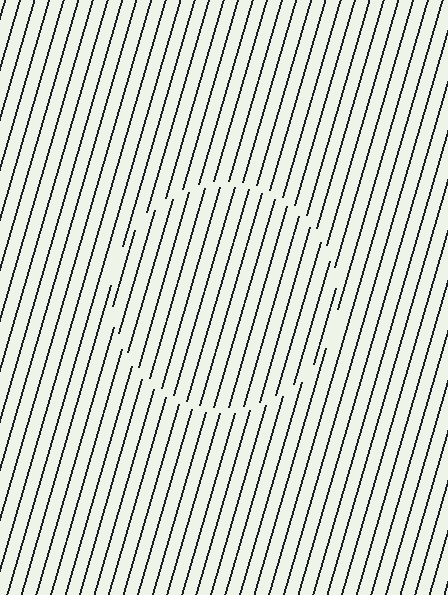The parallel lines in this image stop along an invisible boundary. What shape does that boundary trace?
An illusory circle. The interior of the shape contains the same grating, shifted by half a period — the contour is defined by the phase discontinuity where line-ends from the inner and outer gratings abut.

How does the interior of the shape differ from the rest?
The interior of the shape contains the same grating, shifted by half a period — the contour is defined by the phase discontinuity where line-ends from the inner and outer gratings abut.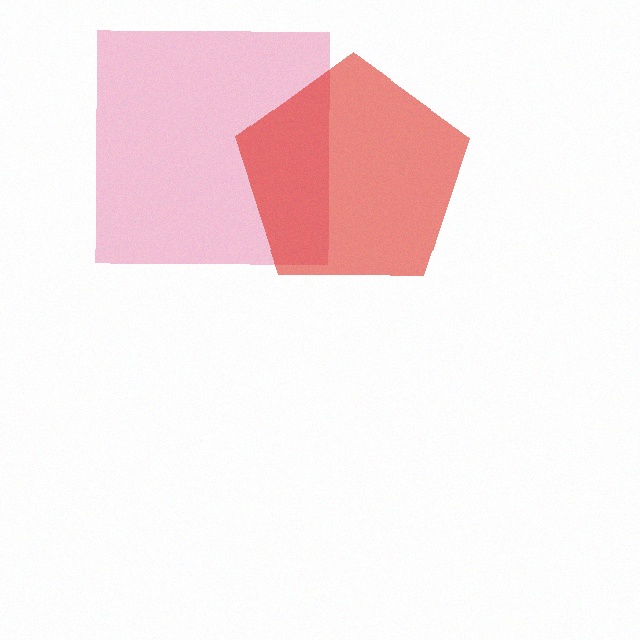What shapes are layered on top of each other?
The layered shapes are: a pink square, a red pentagon.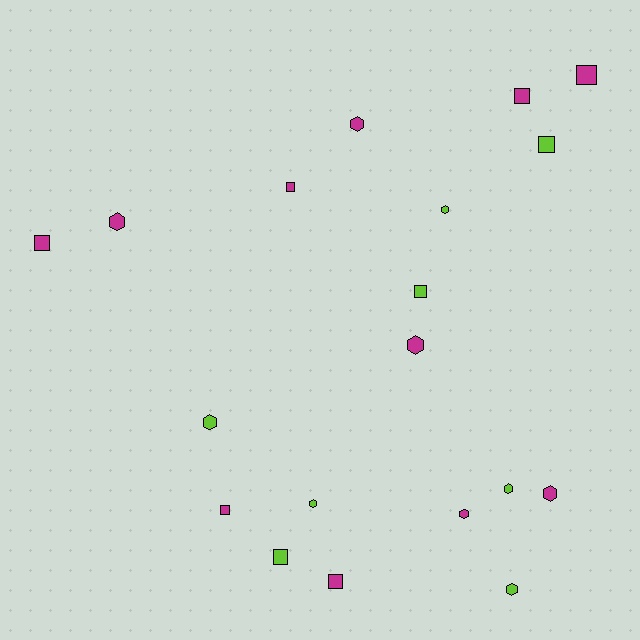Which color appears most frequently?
Magenta, with 11 objects.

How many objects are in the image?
There are 19 objects.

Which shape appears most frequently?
Hexagon, with 10 objects.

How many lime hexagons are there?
There are 5 lime hexagons.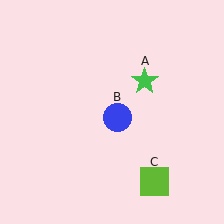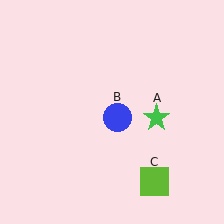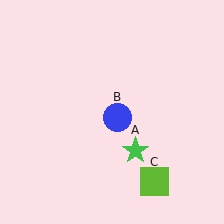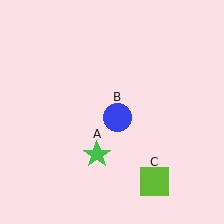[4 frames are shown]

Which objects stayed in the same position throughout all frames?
Blue circle (object B) and lime square (object C) remained stationary.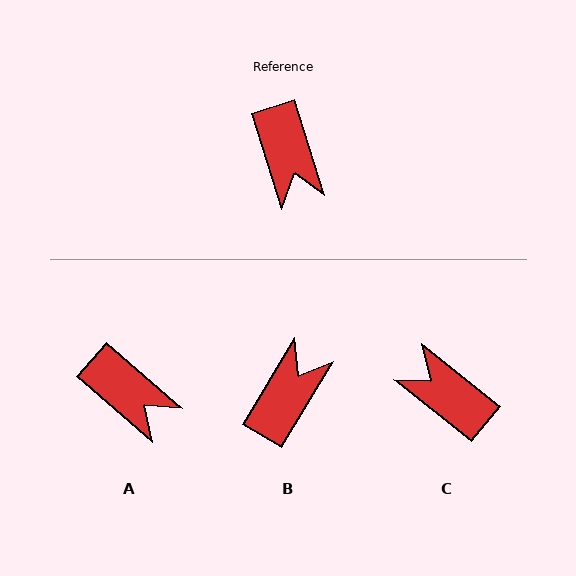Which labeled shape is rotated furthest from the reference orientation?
C, about 146 degrees away.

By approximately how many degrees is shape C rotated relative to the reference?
Approximately 146 degrees clockwise.